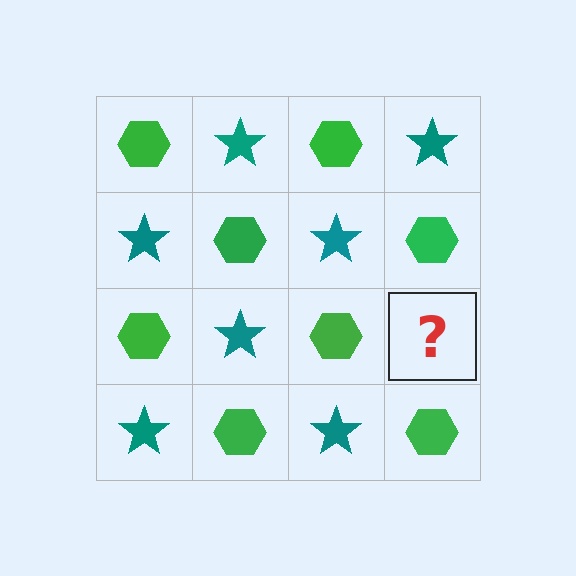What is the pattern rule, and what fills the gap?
The rule is that it alternates green hexagon and teal star in a checkerboard pattern. The gap should be filled with a teal star.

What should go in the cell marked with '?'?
The missing cell should contain a teal star.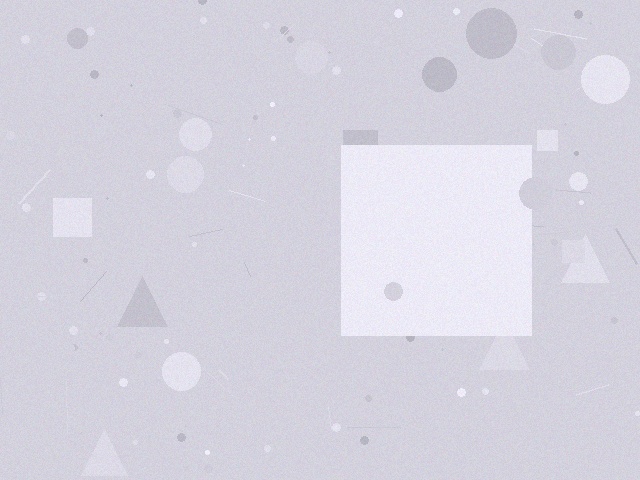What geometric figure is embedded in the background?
A square is embedded in the background.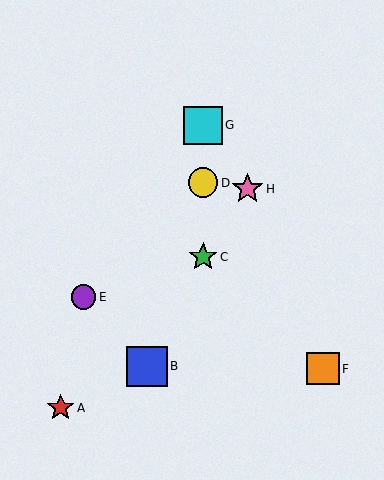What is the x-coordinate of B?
Object B is at x≈147.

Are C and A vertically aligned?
No, C is at x≈203 and A is at x≈61.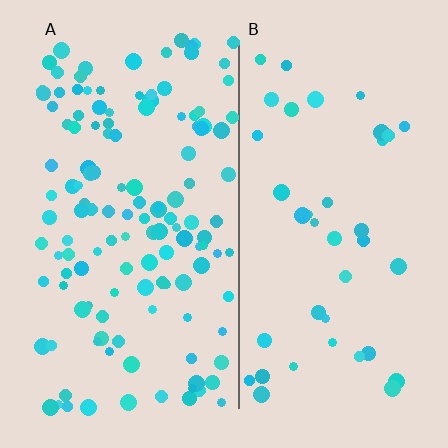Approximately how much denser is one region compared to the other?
Approximately 3.3× — region A over region B.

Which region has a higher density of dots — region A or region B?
A (the left).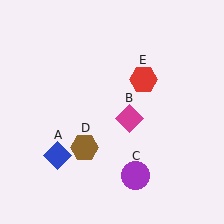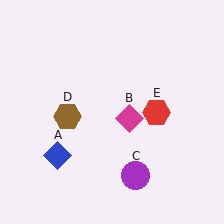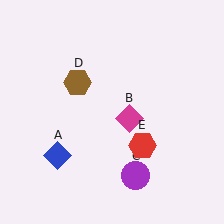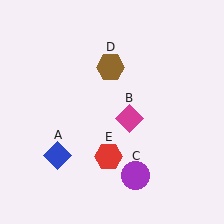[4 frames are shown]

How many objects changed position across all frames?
2 objects changed position: brown hexagon (object D), red hexagon (object E).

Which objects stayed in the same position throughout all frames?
Blue diamond (object A) and magenta diamond (object B) and purple circle (object C) remained stationary.